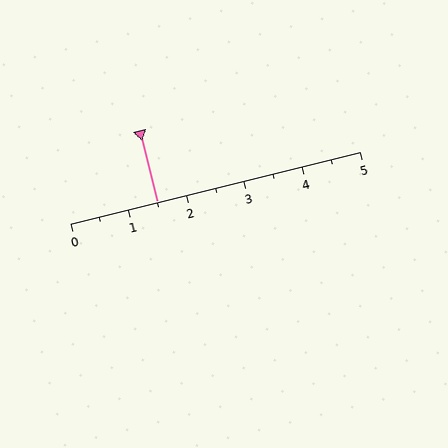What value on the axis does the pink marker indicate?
The marker indicates approximately 1.5.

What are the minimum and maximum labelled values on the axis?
The axis runs from 0 to 5.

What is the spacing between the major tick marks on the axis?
The major ticks are spaced 1 apart.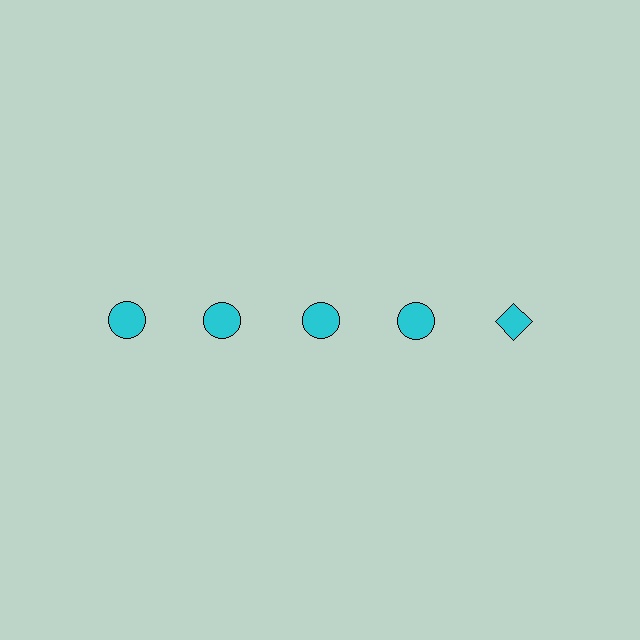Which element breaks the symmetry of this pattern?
The cyan diamond in the top row, rightmost column breaks the symmetry. All other shapes are cyan circles.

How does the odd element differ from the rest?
It has a different shape: diamond instead of circle.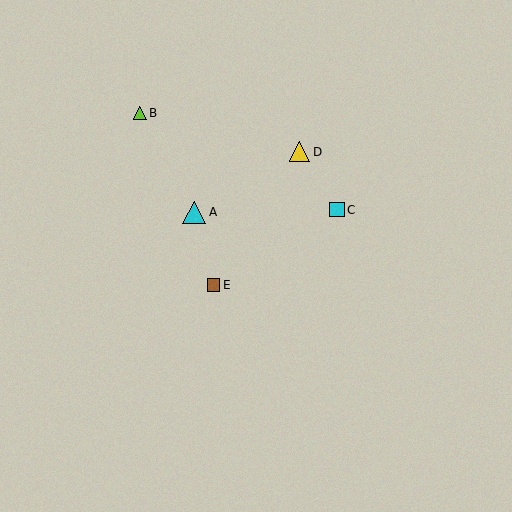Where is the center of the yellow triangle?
The center of the yellow triangle is at (300, 152).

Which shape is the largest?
The cyan triangle (labeled A) is the largest.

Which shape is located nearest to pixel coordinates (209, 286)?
The brown square (labeled E) at (213, 285) is nearest to that location.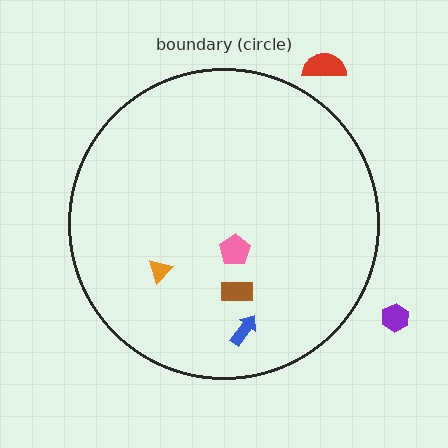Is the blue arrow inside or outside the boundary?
Inside.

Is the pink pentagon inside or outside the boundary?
Inside.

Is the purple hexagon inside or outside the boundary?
Outside.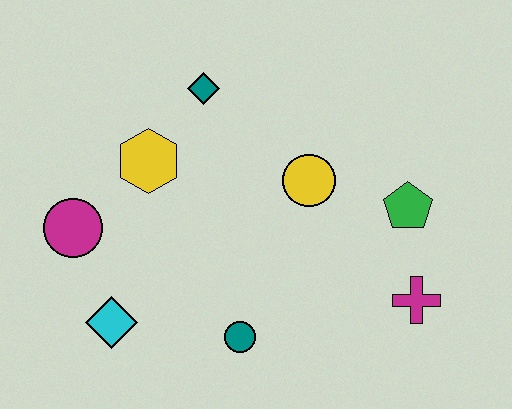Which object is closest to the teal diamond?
The yellow hexagon is closest to the teal diamond.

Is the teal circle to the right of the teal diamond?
Yes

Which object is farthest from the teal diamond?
The magenta cross is farthest from the teal diamond.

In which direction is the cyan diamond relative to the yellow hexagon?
The cyan diamond is below the yellow hexagon.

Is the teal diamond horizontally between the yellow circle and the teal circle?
No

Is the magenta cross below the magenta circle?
Yes